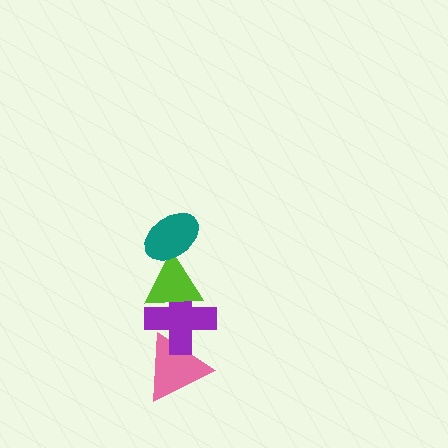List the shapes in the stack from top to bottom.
From top to bottom: the teal ellipse, the lime triangle, the purple cross, the pink triangle.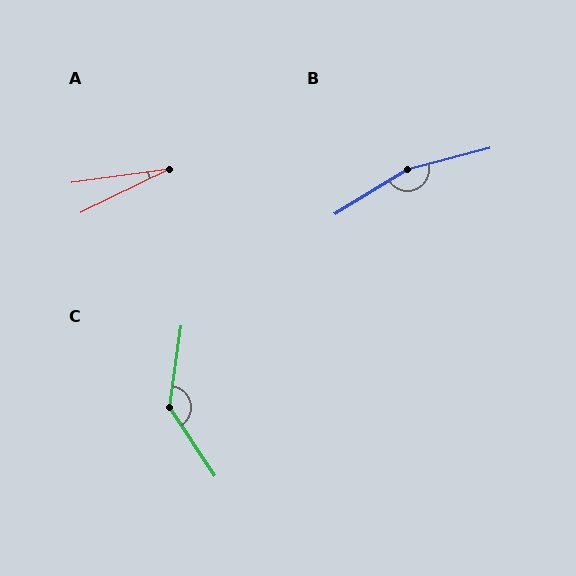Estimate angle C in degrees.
Approximately 138 degrees.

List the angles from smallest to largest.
A (18°), C (138°), B (163°).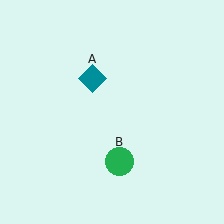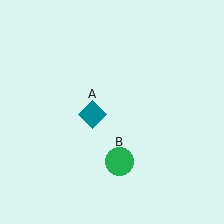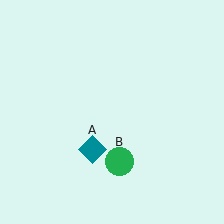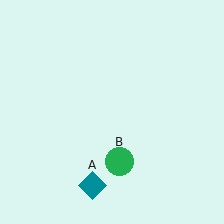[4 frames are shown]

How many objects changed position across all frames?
1 object changed position: teal diamond (object A).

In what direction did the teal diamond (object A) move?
The teal diamond (object A) moved down.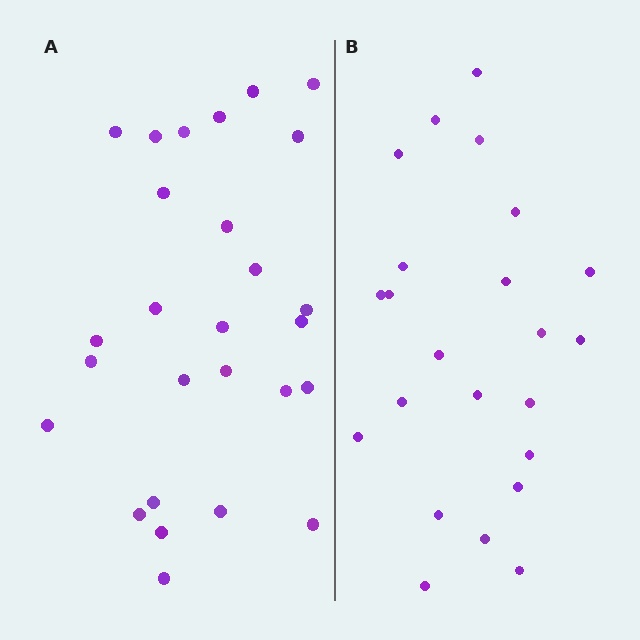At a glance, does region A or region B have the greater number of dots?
Region A (the left region) has more dots.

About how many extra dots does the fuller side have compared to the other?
Region A has about 4 more dots than region B.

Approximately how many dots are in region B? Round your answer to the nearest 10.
About 20 dots. (The exact count is 23, which rounds to 20.)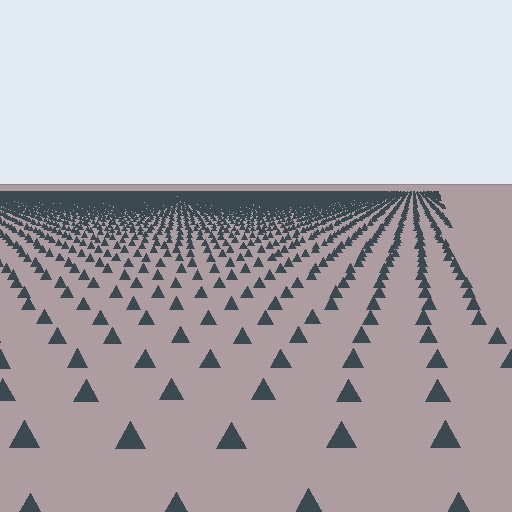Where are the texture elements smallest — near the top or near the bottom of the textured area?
Near the top.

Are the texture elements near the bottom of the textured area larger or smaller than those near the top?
Larger. Near the bottom, elements are closer to the viewer and appear at a bigger on-screen size.